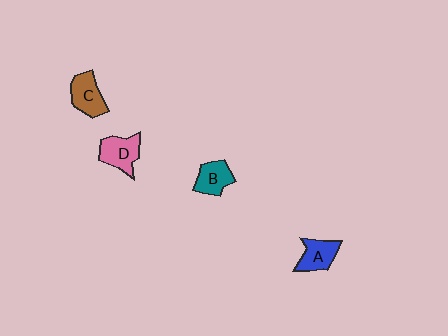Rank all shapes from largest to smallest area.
From largest to smallest: D (pink), C (brown), A (blue), B (teal).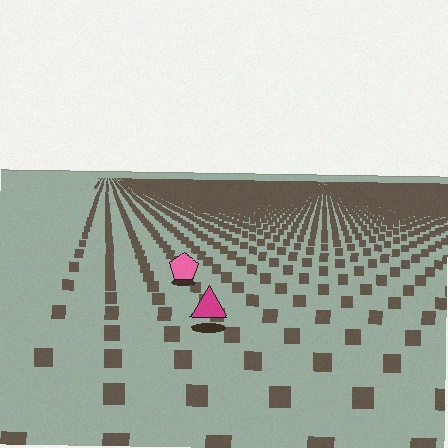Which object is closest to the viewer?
The magenta triangle is closest. The texture marks near it are larger and more spread out.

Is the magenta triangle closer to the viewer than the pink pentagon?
Yes. The magenta triangle is closer — you can tell from the texture gradient: the ground texture is coarser near it.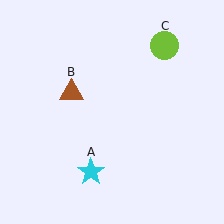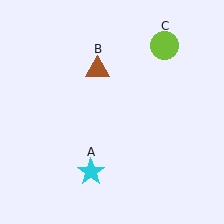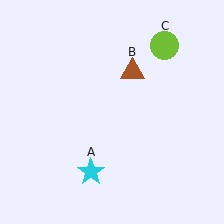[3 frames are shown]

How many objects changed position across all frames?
1 object changed position: brown triangle (object B).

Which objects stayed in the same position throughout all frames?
Cyan star (object A) and lime circle (object C) remained stationary.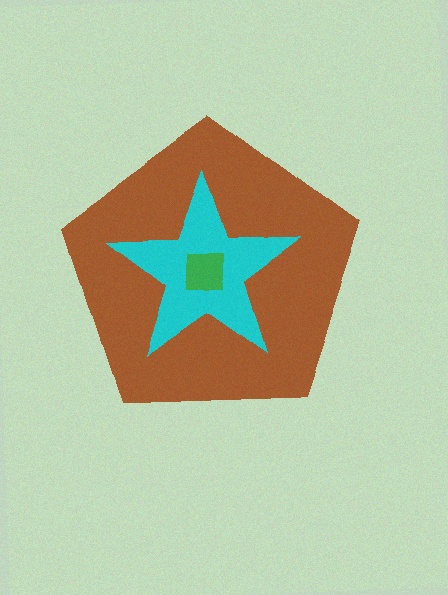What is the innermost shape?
The green square.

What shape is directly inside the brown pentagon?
The cyan star.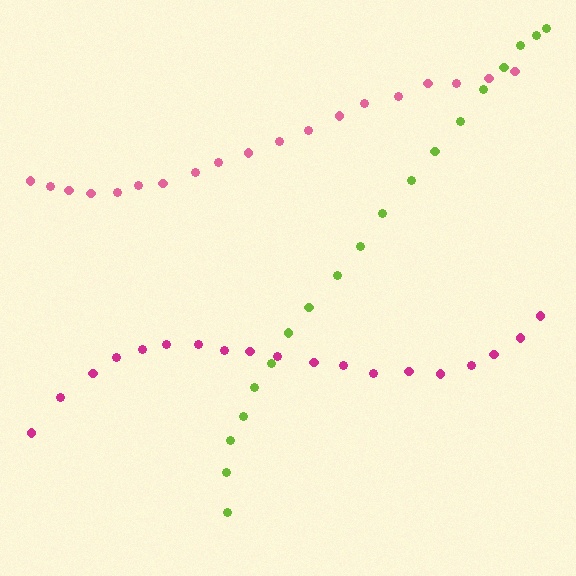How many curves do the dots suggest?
There are 3 distinct paths.